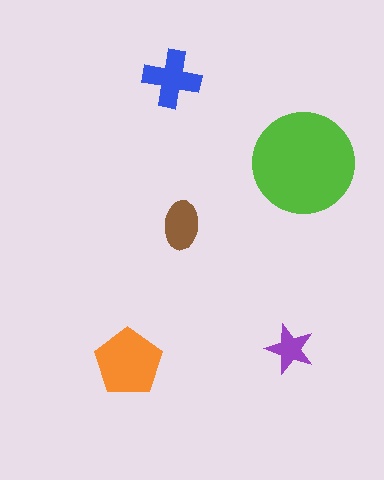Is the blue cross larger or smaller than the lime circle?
Smaller.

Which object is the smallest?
The purple star.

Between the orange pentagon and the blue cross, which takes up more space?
The orange pentagon.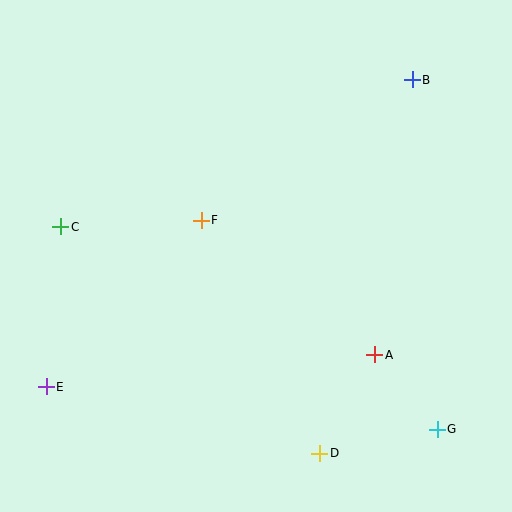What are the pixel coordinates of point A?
Point A is at (375, 355).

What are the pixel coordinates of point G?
Point G is at (437, 429).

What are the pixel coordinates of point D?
Point D is at (320, 453).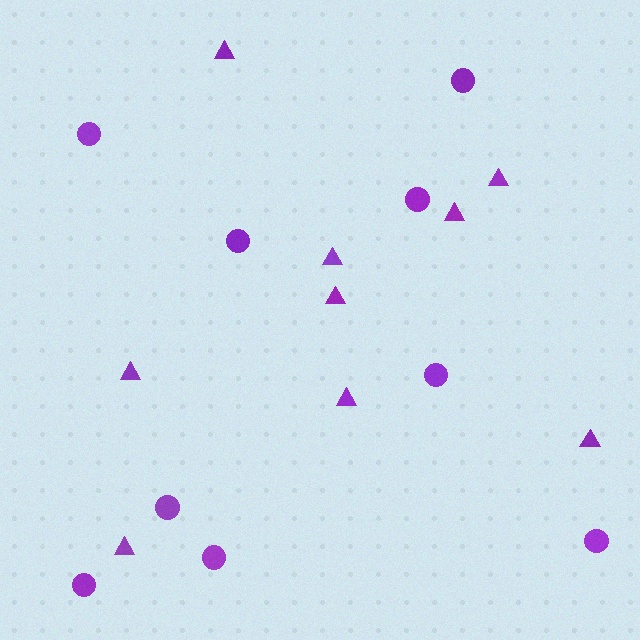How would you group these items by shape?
There are 2 groups: one group of circles (9) and one group of triangles (9).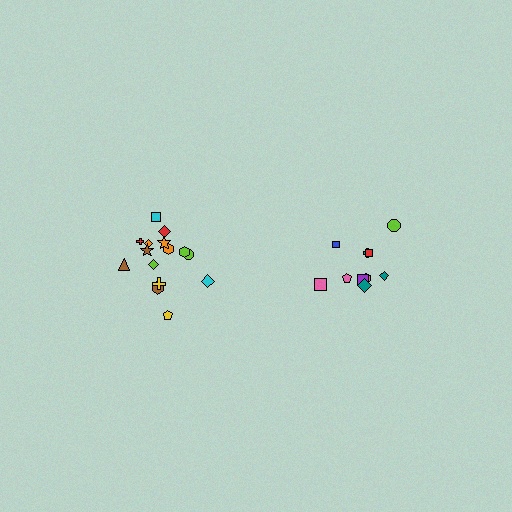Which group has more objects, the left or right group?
The left group.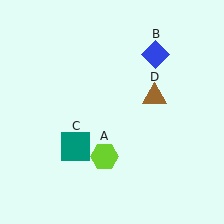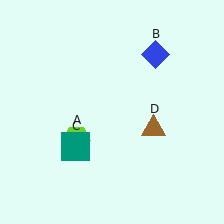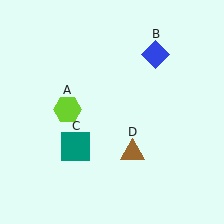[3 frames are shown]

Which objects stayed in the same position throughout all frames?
Blue diamond (object B) and teal square (object C) remained stationary.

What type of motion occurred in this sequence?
The lime hexagon (object A), brown triangle (object D) rotated clockwise around the center of the scene.